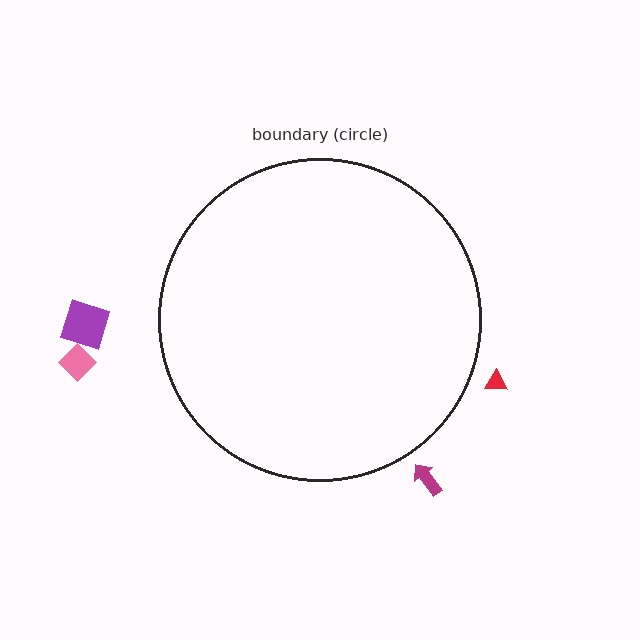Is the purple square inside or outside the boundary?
Outside.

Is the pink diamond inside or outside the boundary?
Outside.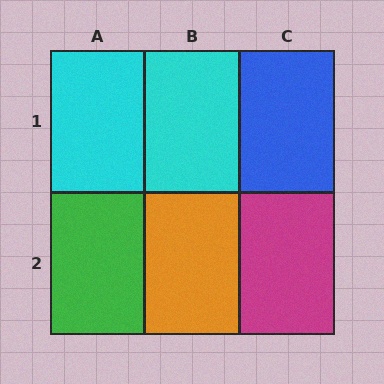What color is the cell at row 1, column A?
Cyan.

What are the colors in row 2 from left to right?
Green, orange, magenta.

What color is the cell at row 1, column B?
Cyan.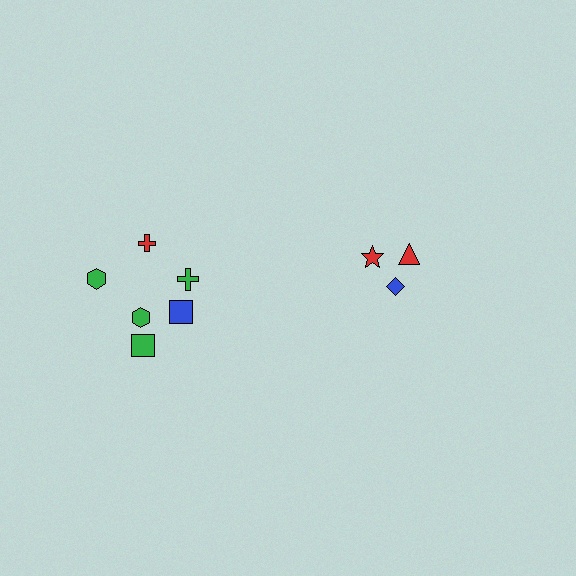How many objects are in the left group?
There are 6 objects.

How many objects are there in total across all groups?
There are 9 objects.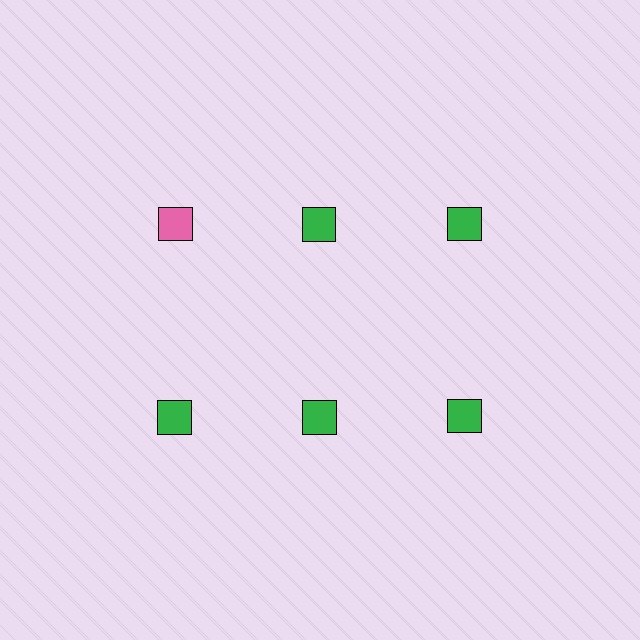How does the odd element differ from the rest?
It has a different color: pink instead of green.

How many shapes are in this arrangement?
There are 6 shapes arranged in a grid pattern.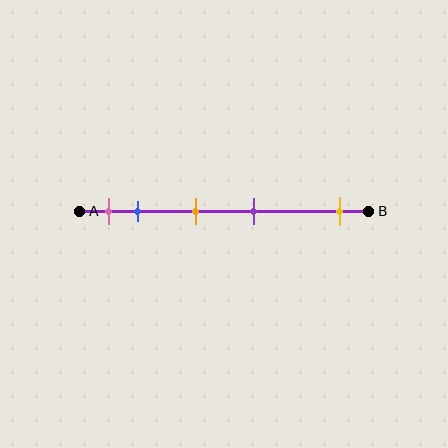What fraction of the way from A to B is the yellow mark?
The yellow mark is approximately 90% (0.9) of the way from A to B.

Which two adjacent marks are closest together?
The pink and blue marks are the closest adjacent pair.